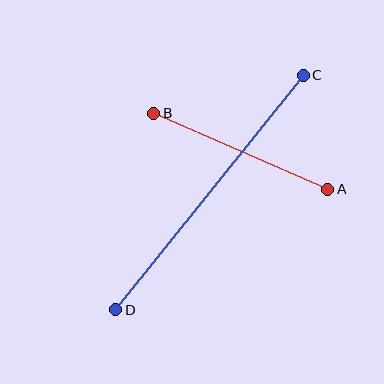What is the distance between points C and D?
The distance is approximately 300 pixels.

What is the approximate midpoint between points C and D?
The midpoint is at approximately (210, 192) pixels.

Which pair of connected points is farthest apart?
Points C and D are farthest apart.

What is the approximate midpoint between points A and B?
The midpoint is at approximately (241, 151) pixels.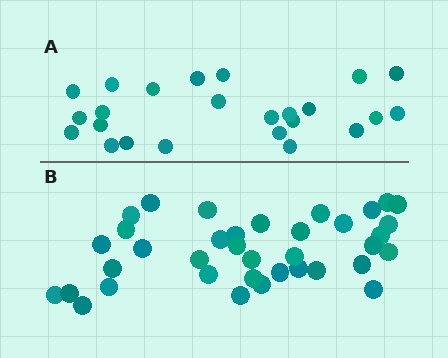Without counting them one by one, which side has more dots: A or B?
Region B (the bottom region) has more dots.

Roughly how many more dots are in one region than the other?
Region B has approximately 15 more dots than region A.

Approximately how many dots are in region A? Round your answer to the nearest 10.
About 20 dots. (The exact count is 24, which rounds to 20.)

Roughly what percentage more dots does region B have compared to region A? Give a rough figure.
About 55% more.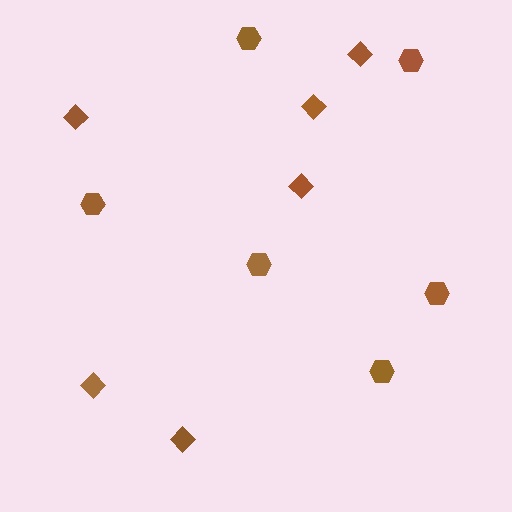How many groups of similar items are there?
There are 2 groups: one group of hexagons (6) and one group of diamonds (6).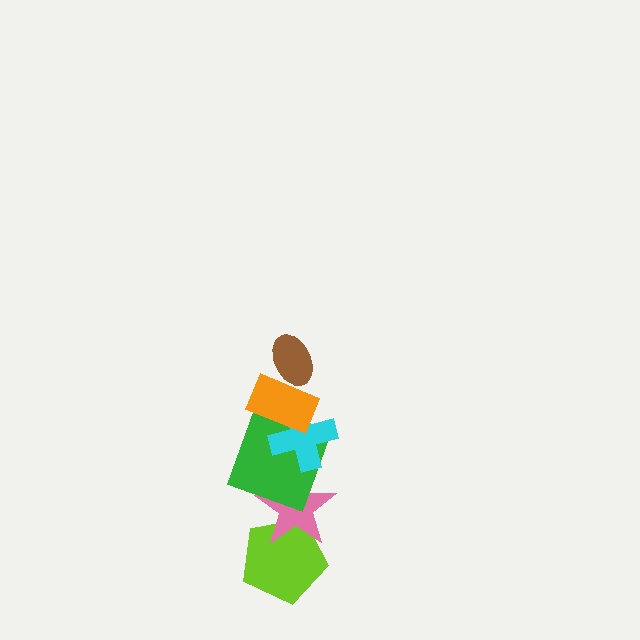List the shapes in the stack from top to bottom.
From top to bottom: the brown ellipse, the orange rectangle, the cyan cross, the green square, the pink star, the lime pentagon.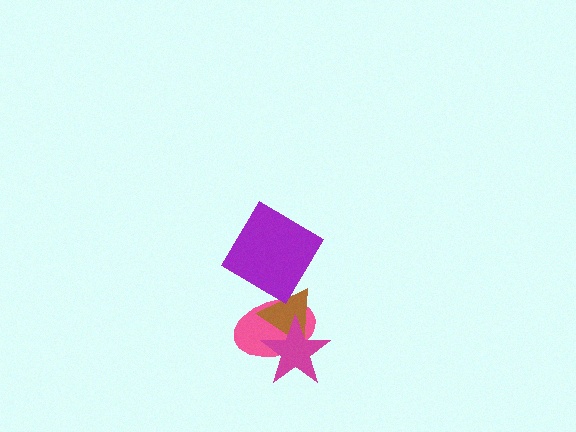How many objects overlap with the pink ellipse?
2 objects overlap with the pink ellipse.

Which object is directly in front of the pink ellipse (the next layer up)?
The brown triangle is directly in front of the pink ellipse.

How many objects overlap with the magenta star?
2 objects overlap with the magenta star.